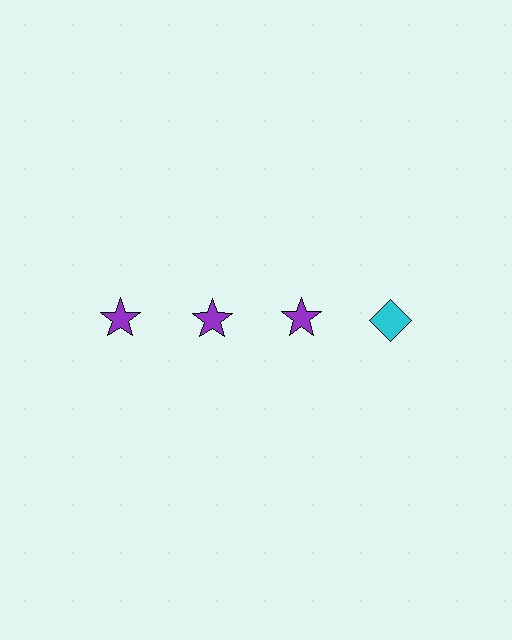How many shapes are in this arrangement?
There are 4 shapes arranged in a grid pattern.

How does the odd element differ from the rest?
It differs in both color (cyan instead of purple) and shape (diamond instead of star).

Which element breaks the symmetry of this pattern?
The cyan diamond in the top row, second from right column breaks the symmetry. All other shapes are purple stars.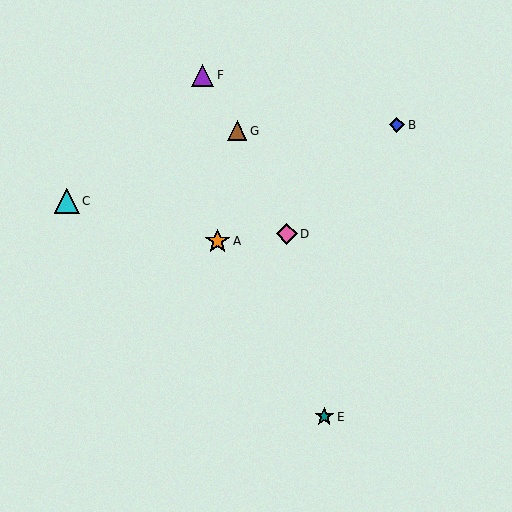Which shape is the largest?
The orange star (labeled A) is the largest.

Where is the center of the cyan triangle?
The center of the cyan triangle is at (67, 201).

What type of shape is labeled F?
Shape F is a purple triangle.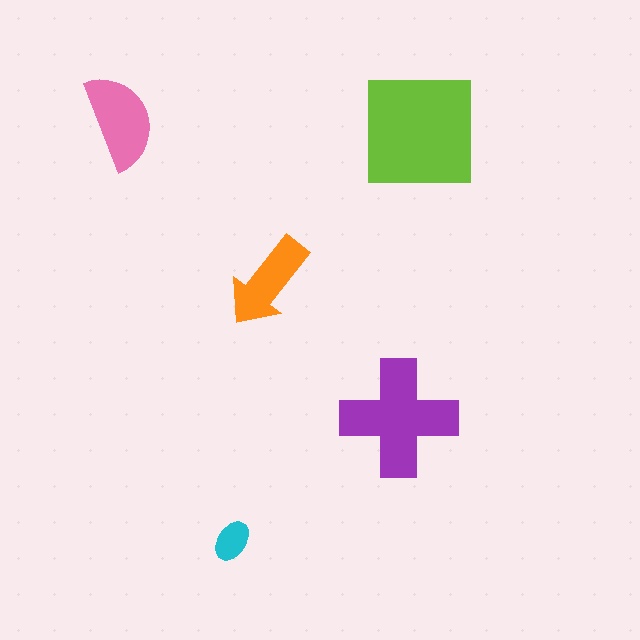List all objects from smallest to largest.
The cyan ellipse, the orange arrow, the pink semicircle, the purple cross, the lime square.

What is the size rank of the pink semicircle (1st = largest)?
3rd.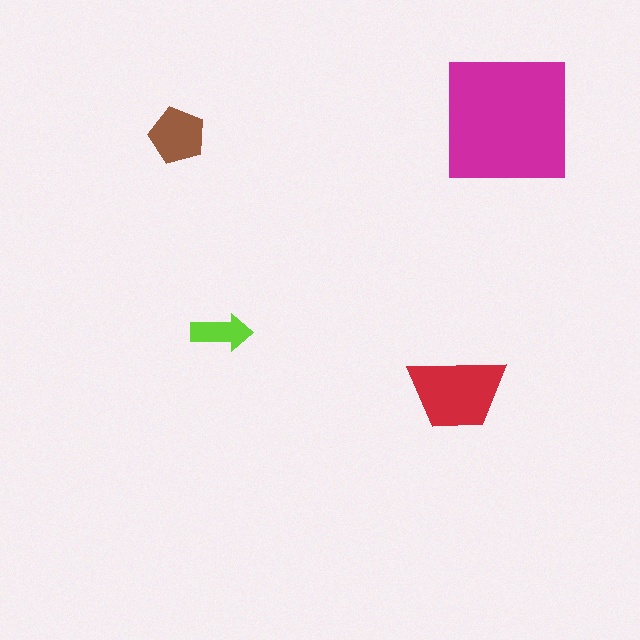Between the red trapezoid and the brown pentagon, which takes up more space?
The red trapezoid.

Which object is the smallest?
The lime arrow.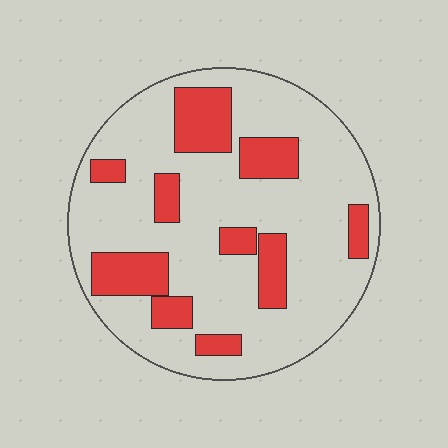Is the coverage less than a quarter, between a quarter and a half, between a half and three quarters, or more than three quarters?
Less than a quarter.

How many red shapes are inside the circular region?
10.